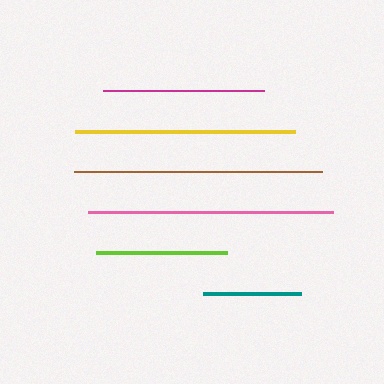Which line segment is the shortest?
The teal line is the shortest at approximately 98 pixels.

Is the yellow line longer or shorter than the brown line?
The brown line is longer than the yellow line.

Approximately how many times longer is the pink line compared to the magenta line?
The pink line is approximately 1.5 times the length of the magenta line.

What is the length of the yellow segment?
The yellow segment is approximately 220 pixels long.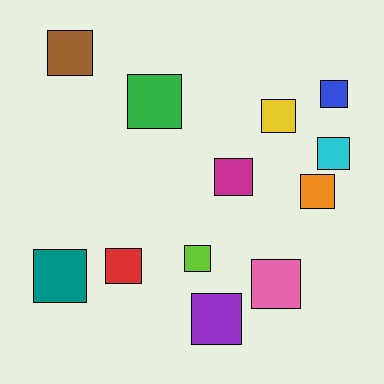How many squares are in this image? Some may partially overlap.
There are 12 squares.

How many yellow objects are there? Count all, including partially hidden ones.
There is 1 yellow object.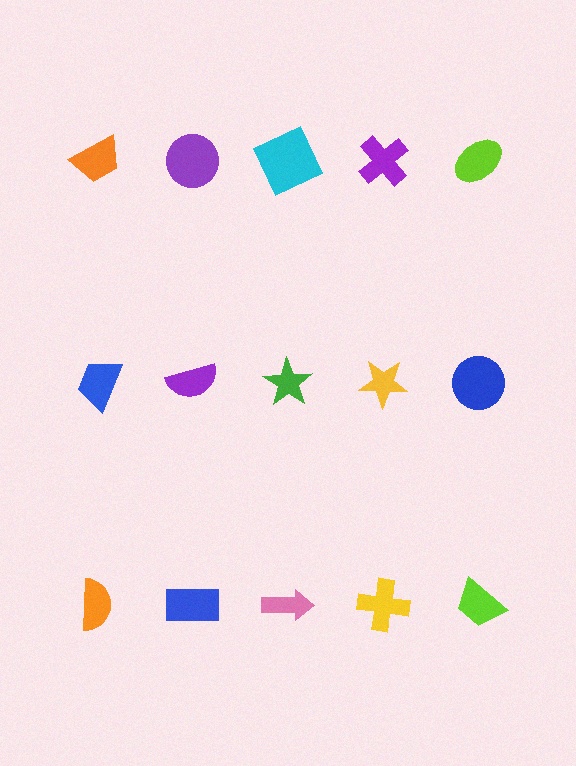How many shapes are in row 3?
5 shapes.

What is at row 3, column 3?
A pink arrow.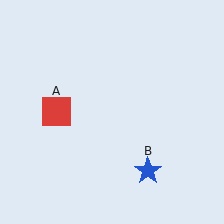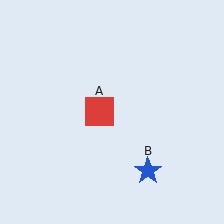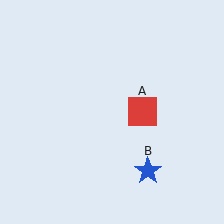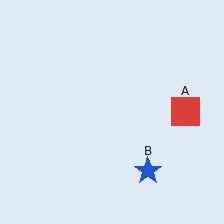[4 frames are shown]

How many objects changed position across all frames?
1 object changed position: red square (object A).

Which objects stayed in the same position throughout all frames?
Blue star (object B) remained stationary.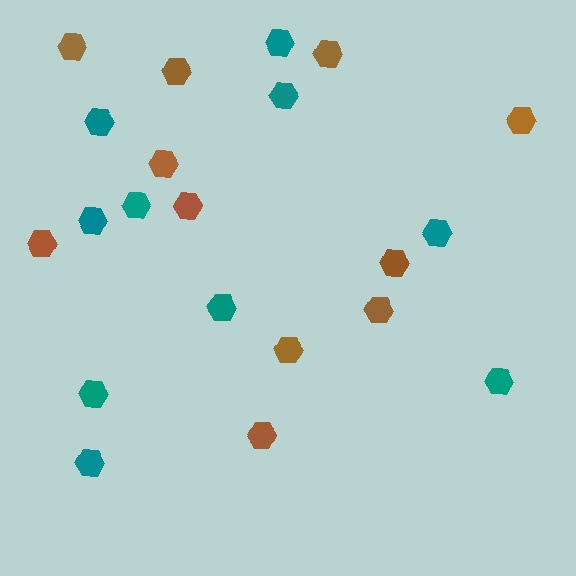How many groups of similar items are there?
There are 2 groups: one group of teal hexagons (10) and one group of brown hexagons (11).